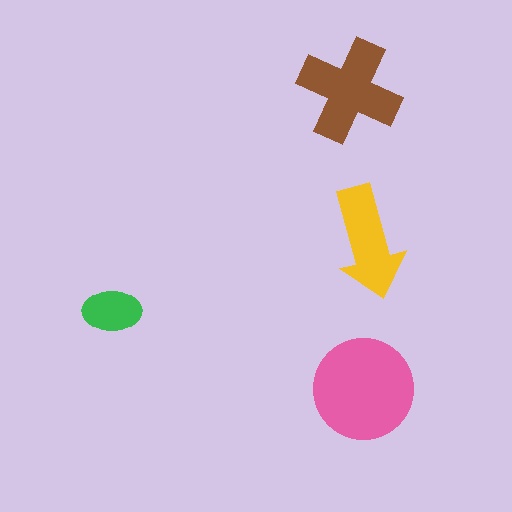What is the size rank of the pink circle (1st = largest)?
1st.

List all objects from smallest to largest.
The green ellipse, the yellow arrow, the brown cross, the pink circle.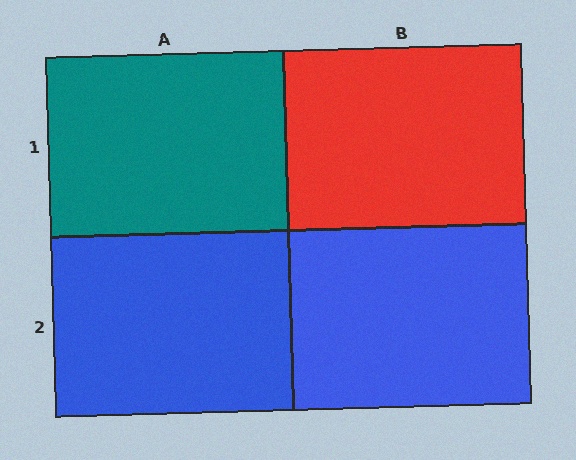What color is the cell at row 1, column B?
Red.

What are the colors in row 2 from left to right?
Blue, blue.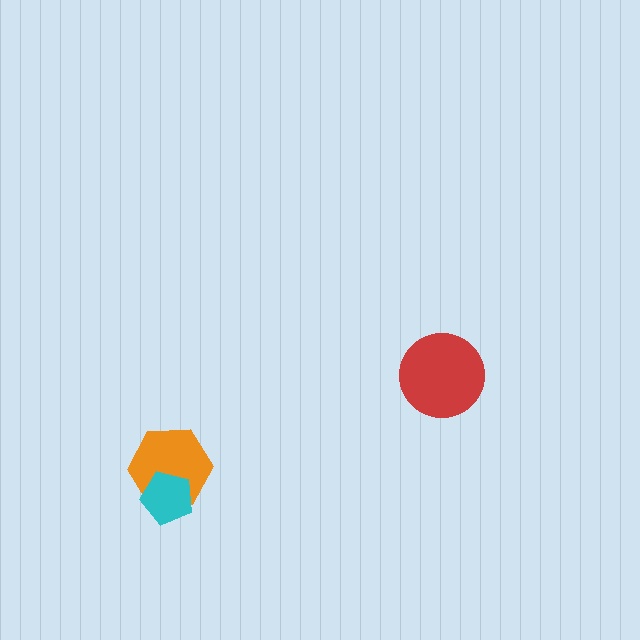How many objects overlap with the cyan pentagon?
1 object overlaps with the cyan pentagon.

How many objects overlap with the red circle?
0 objects overlap with the red circle.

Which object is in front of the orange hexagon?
The cyan pentagon is in front of the orange hexagon.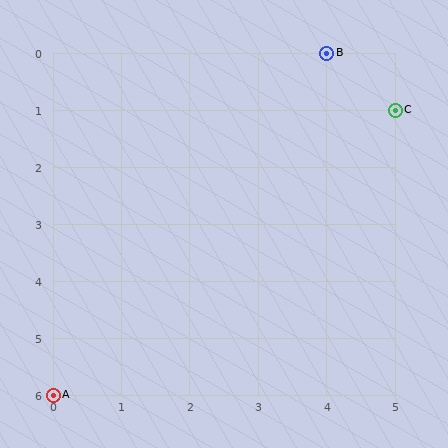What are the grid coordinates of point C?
Point C is at grid coordinates (5, 1).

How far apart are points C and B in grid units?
Points C and B are 1 column and 1 row apart (about 1.4 grid units diagonally).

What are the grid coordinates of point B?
Point B is at grid coordinates (4, 0).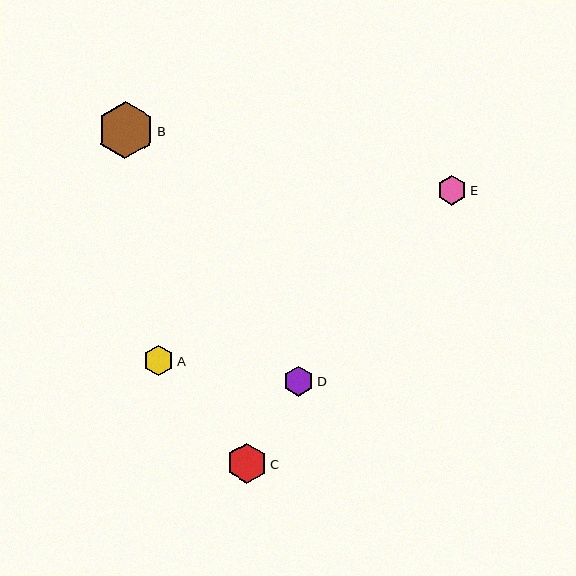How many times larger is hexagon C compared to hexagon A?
Hexagon C is approximately 1.3 times the size of hexagon A.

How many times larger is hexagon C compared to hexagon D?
Hexagon C is approximately 1.3 times the size of hexagon D.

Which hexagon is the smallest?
Hexagon E is the smallest with a size of approximately 30 pixels.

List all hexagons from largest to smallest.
From largest to smallest: B, C, A, D, E.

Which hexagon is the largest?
Hexagon B is the largest with a size of approximately 57 pixels.